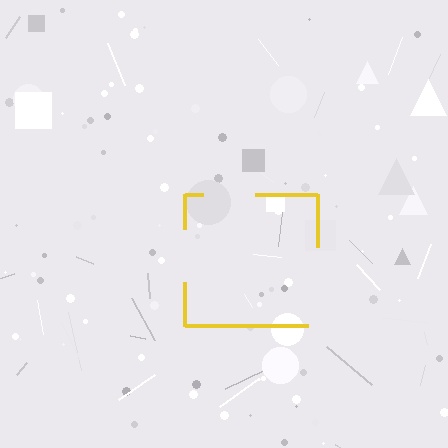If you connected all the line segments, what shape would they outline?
They would outline a square.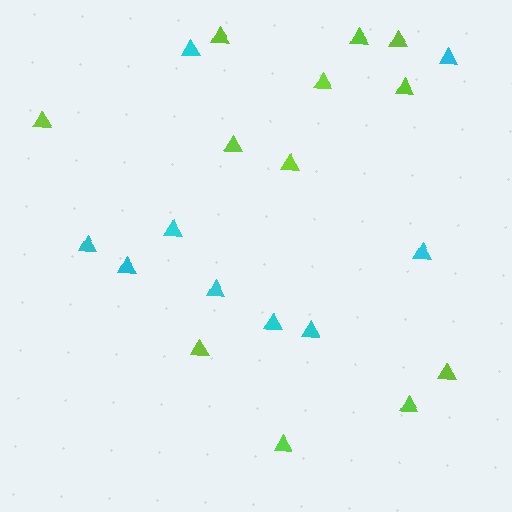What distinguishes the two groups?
There are 2 groups: one group of cyan triangles (9) and one group of lime triangles (12).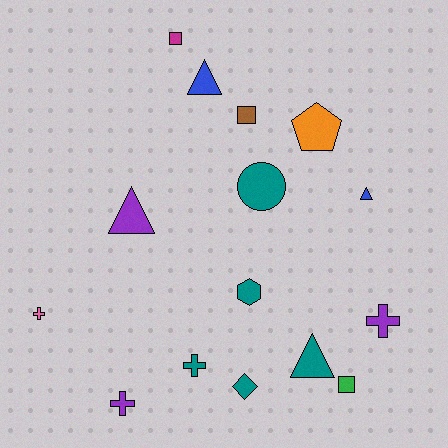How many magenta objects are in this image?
There is 1 magenta object.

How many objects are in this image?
There are 15 objects.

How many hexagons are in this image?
There is 1 hexagon.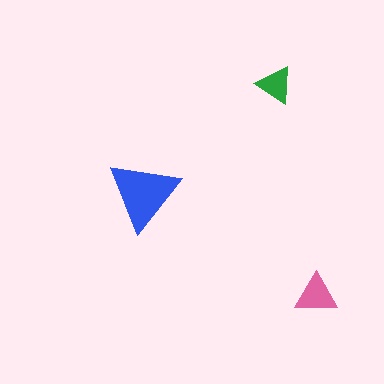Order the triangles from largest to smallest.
the blue one, the pink one, the green one.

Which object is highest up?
The green triangle is topmost.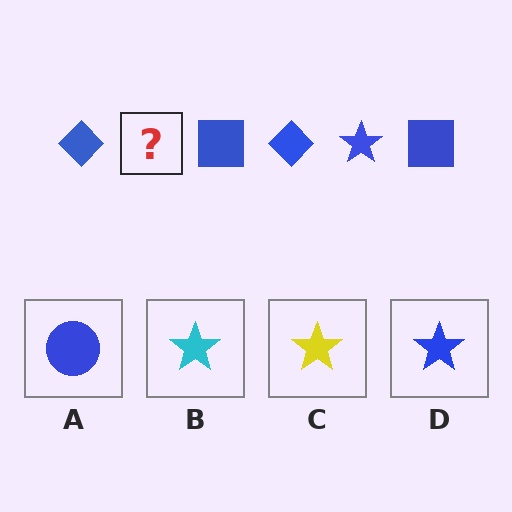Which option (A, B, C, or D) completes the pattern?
D.